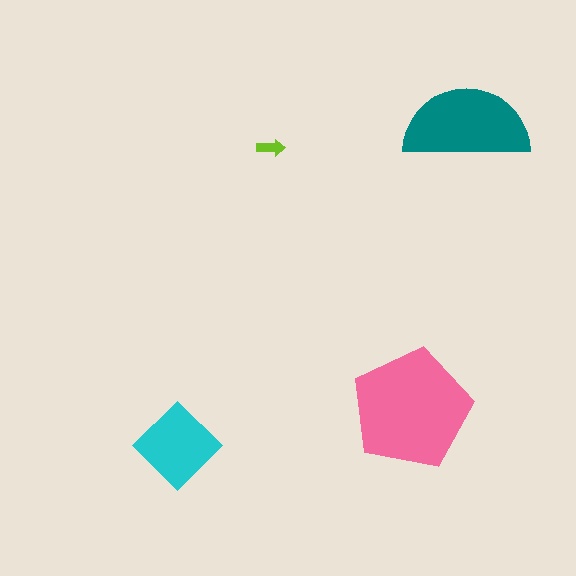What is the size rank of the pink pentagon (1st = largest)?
1st.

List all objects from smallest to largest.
The lime arrow, the cyan diamond, the teal semicircle, the pink pentagon.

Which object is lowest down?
The cyan diamond is bottommost.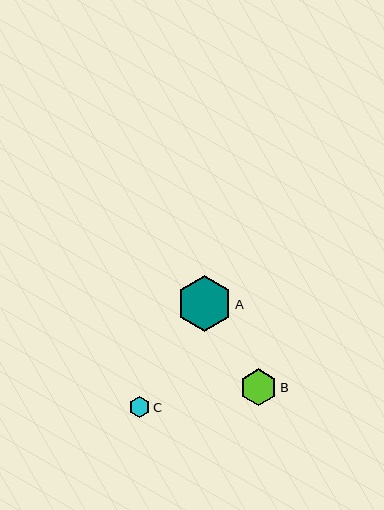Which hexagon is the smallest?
Hexagon C is the smallest with a size of approximately 21 pixels.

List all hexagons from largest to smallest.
From largest to smallest: A, B, C.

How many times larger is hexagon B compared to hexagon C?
Hexagon B is approximately 1.8 times the size of hexagon C.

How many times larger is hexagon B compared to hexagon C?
Hexagon B is approximately 1.8 times the size of hexagon C.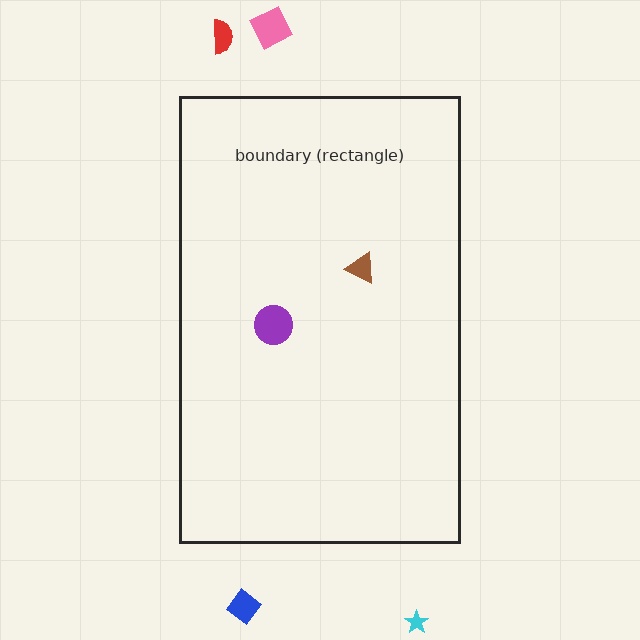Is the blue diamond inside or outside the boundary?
Outside.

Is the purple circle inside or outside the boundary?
Inside.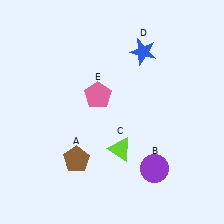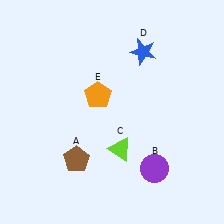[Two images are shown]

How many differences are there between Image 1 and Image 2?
There is 1 difference between the two images.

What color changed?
The pentagon (E) changed from pink in Image 1 to orange in Image 2.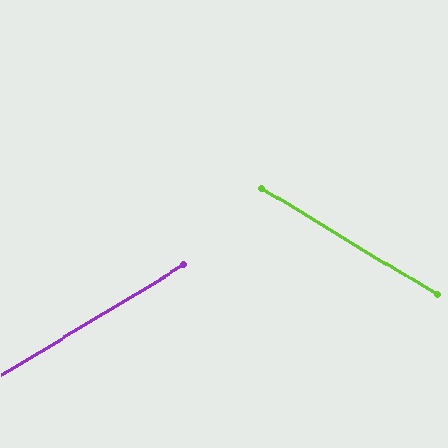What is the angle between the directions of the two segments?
Approximately 62 degrees.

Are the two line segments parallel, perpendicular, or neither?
Neither parallel nor perpendicular — they differ by about 62°.